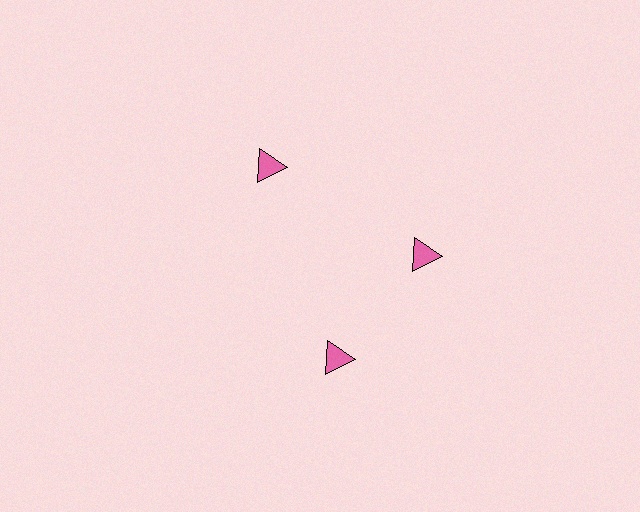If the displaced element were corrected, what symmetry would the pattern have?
It would have 3-fold rotational symmetry — the pattern would map onto itself every 120 degrees.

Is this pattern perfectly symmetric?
No. The 3 pink triangles are arranged in a ring, but one element near the 7 o'clock position is rotated out of alignment along the ring, breaking the 3-fold rotational symmetry.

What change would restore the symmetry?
The symmetry would be restored by rotating it back into even spacing with its neighbors so that all 3 triangles sit at equal angles and equal distance from the center.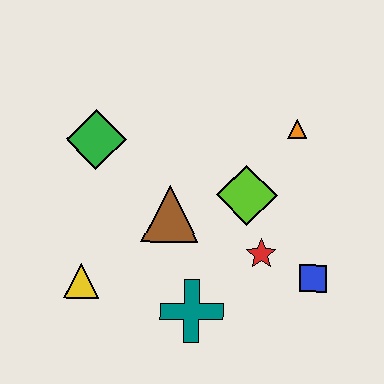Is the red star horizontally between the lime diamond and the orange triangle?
Yes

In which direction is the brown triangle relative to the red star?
The brown triangle is to the left of the red star.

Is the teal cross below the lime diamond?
Yes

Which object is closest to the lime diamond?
The red star is closest to the lime diamond.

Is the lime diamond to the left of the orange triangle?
Yes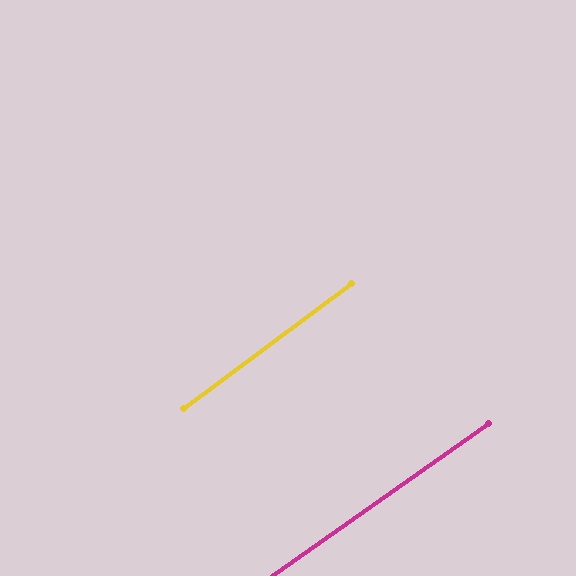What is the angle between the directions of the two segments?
Approximately 2 degrees.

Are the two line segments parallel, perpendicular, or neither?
Parallel — their directions differ by only 1.6°.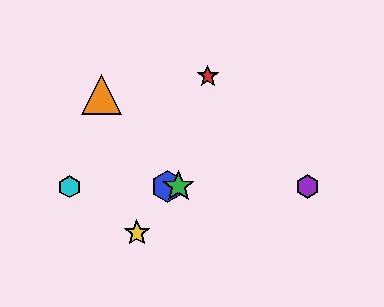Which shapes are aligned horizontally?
The blue hexagon, the green star, the purple hexagon, the cyan hexagon are aligned horizontally.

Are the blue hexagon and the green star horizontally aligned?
Yes, both are at y≈187.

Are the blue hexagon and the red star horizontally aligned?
No, the blue hexagon is at y≈187 and the red star is at y≈76.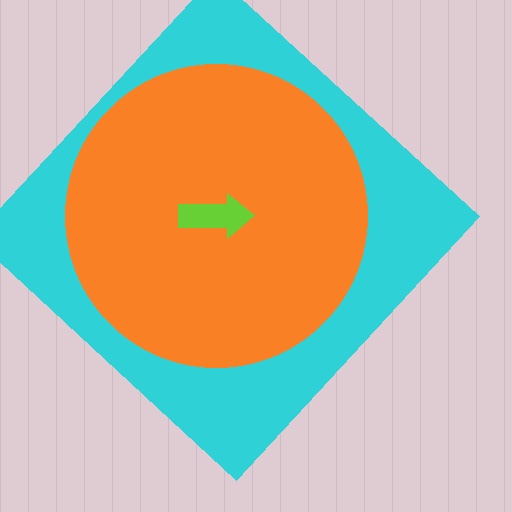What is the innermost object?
The lime arrow.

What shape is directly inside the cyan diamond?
The orange circle.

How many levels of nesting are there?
3.